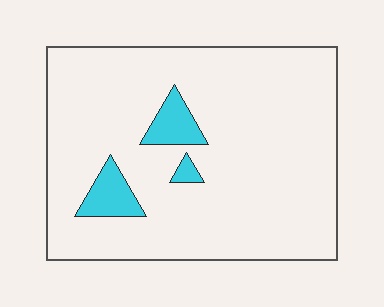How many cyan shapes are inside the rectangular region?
3.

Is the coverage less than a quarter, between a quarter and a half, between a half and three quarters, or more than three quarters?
Less than a quarter.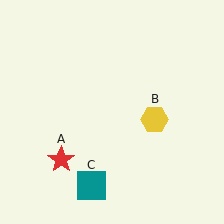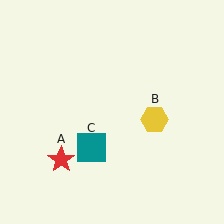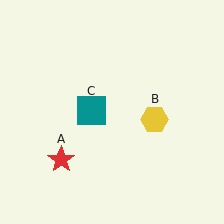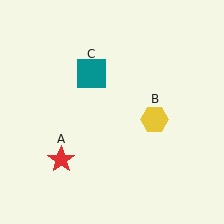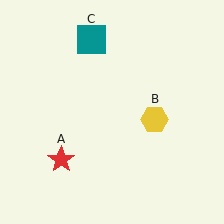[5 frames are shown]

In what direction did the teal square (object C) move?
The teal square (object C) moved up.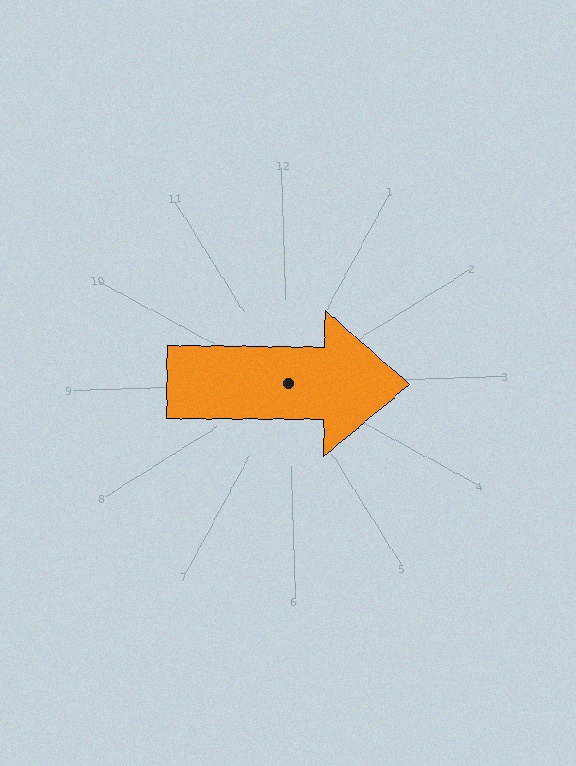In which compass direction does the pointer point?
East.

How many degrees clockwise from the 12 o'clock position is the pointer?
Approximately 92 degrees.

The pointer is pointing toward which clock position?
Roughly 3 o'clock.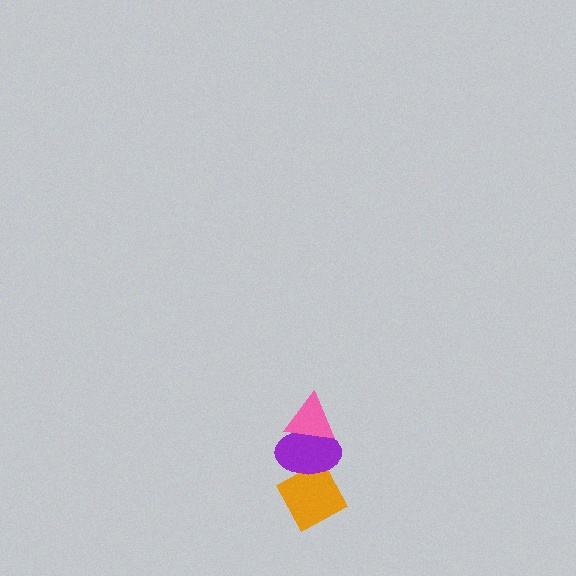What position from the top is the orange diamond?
The orange diamond is 3rd from the top.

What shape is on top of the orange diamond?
The purple ellipse is on top of the orange diamond.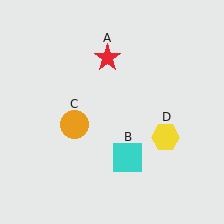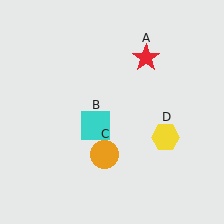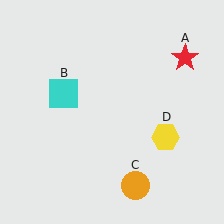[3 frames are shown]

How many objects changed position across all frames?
3 objects changed position: red star (object A), cyan square (object B), orange circle (object C).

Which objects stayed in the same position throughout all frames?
Yellow hexagon (object D) remained stationary.